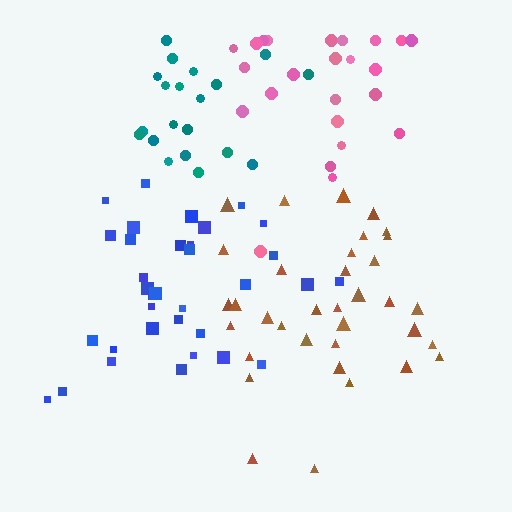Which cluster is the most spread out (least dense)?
Pink.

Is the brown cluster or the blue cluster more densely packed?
Blue.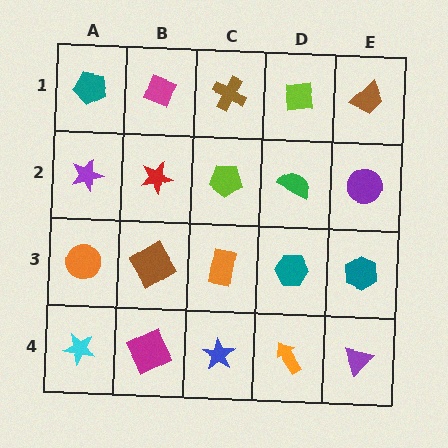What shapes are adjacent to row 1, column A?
A purple star (row 2, column A), a magenta diamond (row 1, column B).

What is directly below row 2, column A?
An orange circle.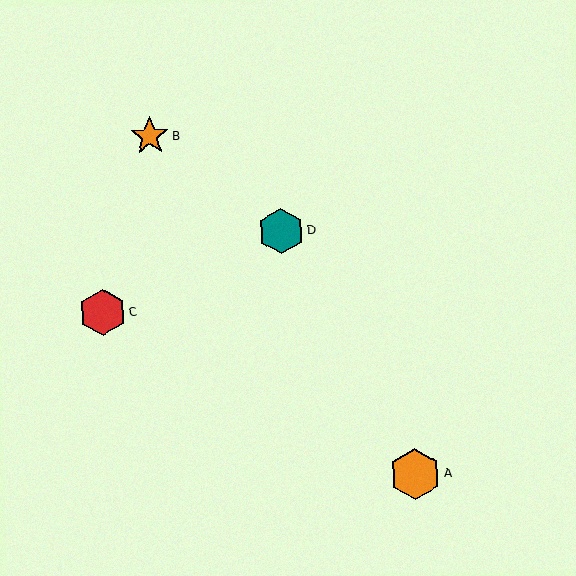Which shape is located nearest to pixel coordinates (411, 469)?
The orange hexagon (labeled A) at (415, 474) is nearest to that location.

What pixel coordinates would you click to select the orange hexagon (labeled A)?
Click at (415, 474) to select the orange hexagon A.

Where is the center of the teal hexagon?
The center of the teal hexagon is at (281, 231).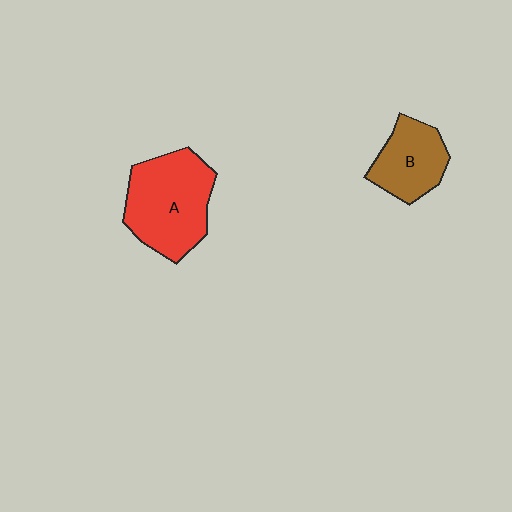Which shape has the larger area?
Shape A (red).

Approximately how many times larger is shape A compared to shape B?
Approximately 1.6 times.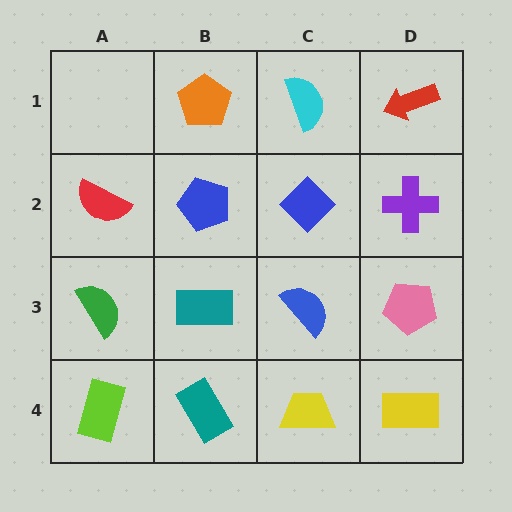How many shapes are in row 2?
4 shapes.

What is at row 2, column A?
A red semicircle.